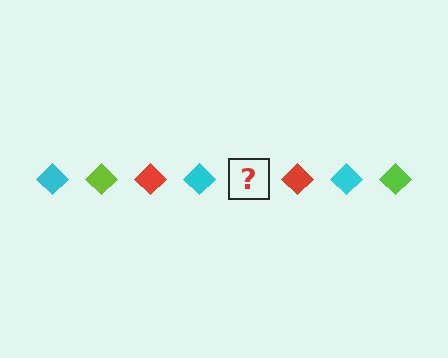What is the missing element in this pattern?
The missing element is a lime diamond.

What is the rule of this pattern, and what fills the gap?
The rule is that the pattern cycles through cyan, lime, red diamonds. The gap should be filled with a lime diamond.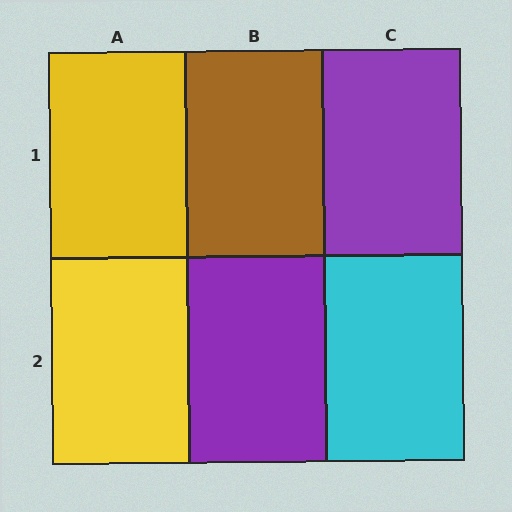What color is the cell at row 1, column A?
Yellow.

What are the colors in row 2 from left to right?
Yellow, purple, cyan.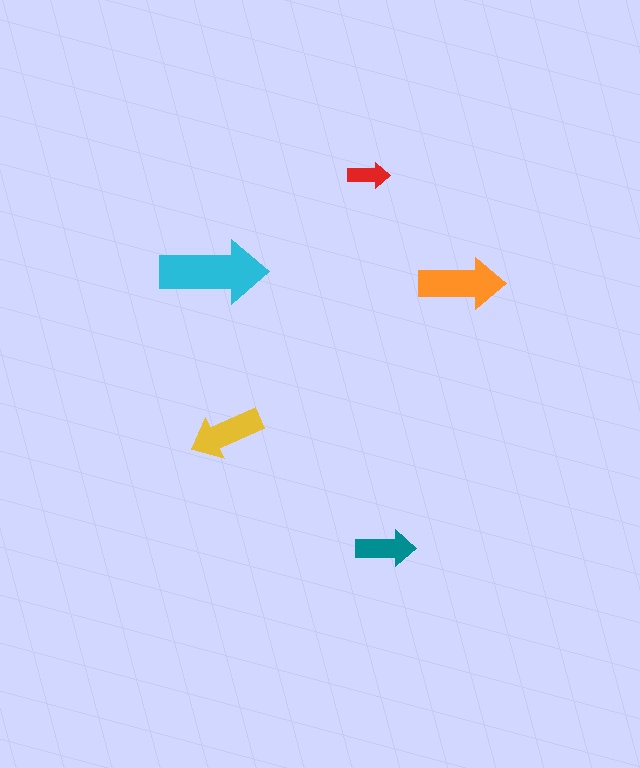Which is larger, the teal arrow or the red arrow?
The teal one.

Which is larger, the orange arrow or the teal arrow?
The orange one.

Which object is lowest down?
The teal arrow is bottommost.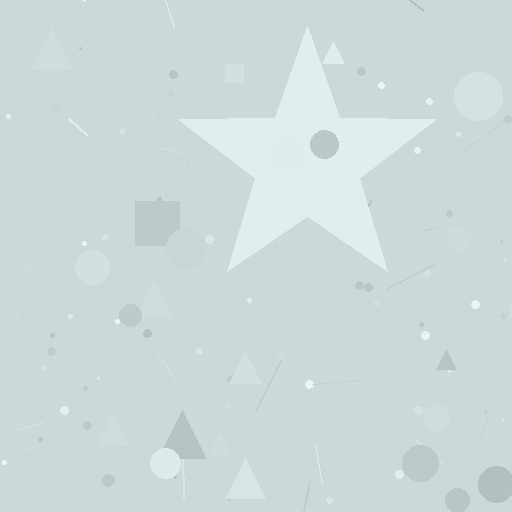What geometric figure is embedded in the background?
A star is embedded in the background.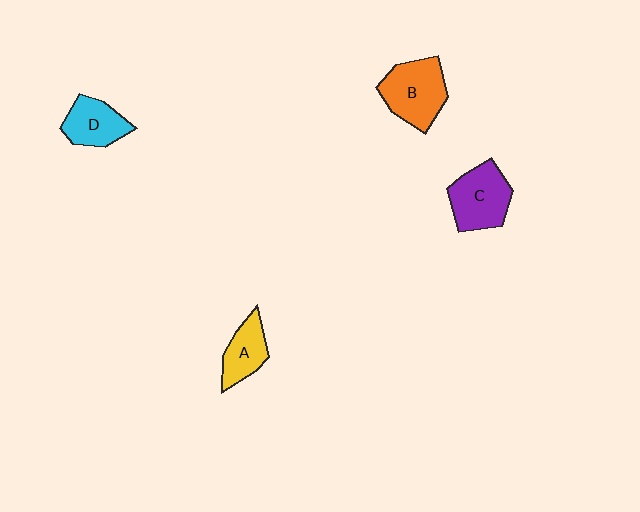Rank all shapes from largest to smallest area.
From largest to smallest: B (orange), C (purple), D (cyan), A (yellow).